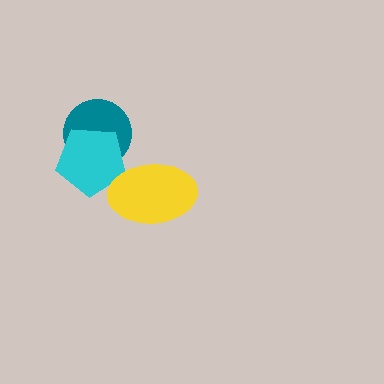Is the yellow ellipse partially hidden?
No, no other shape covers it.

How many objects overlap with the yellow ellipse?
1 object overlaps with the yellow ellipse.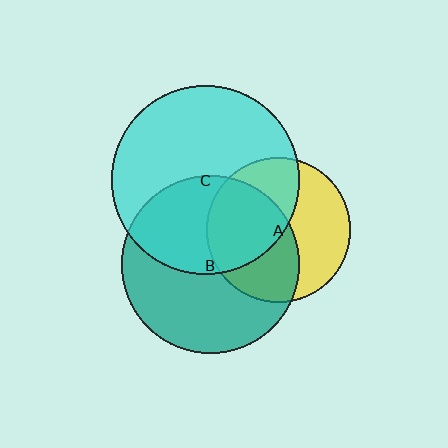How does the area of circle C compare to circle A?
Approximately 1.7 times.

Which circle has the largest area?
Circle C (cyan).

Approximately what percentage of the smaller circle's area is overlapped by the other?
Approximately 45%.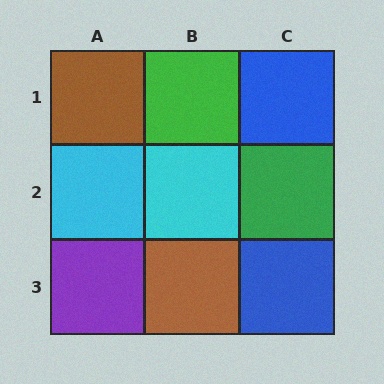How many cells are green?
2 cells are green.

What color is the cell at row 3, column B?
Brown.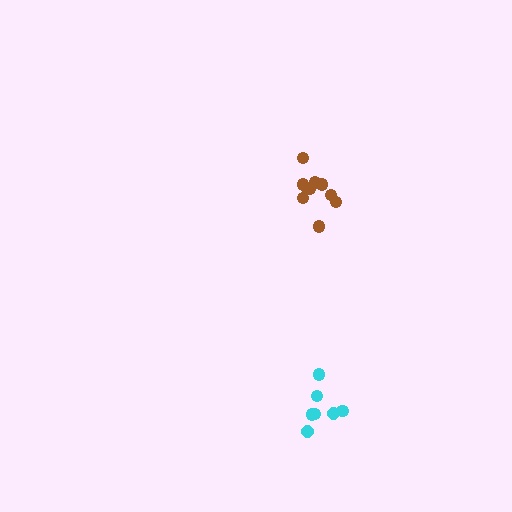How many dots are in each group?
Group 1: 10 dots, Group 2: 7 dots (17 total).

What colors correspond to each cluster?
The clusters are colored: brown, cyan.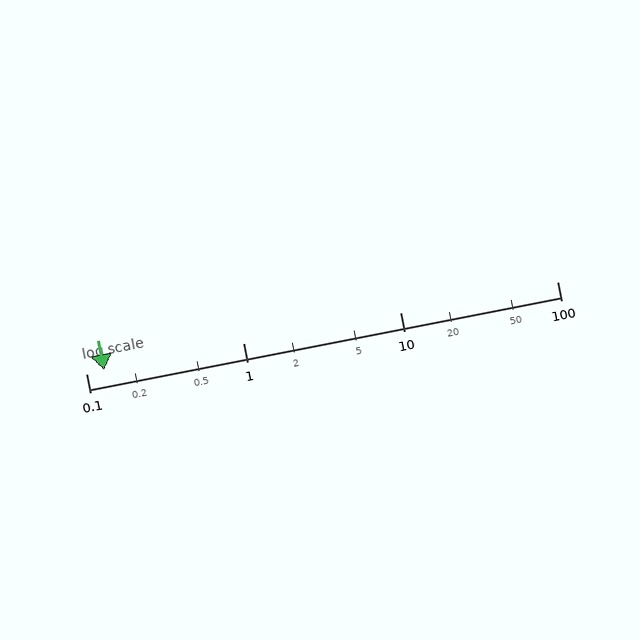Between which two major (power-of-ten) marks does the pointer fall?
The pointer is between 0.1 and 1.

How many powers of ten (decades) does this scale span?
The scale spans 3 decades, from 0.1 to 100.